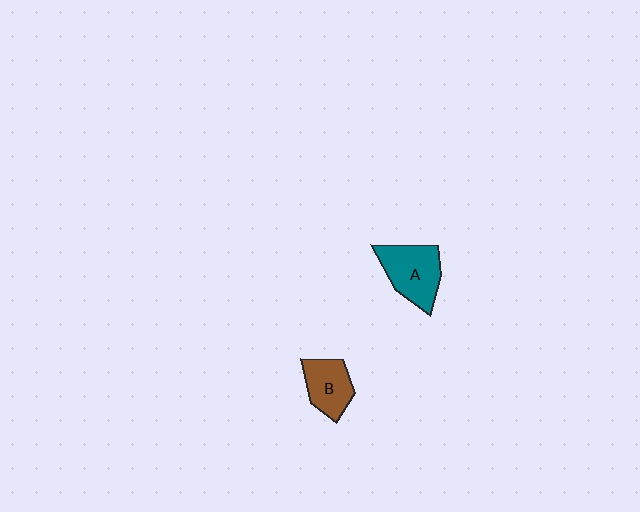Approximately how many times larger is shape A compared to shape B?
Approximately 1.3 times.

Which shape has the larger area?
Shape A (teal).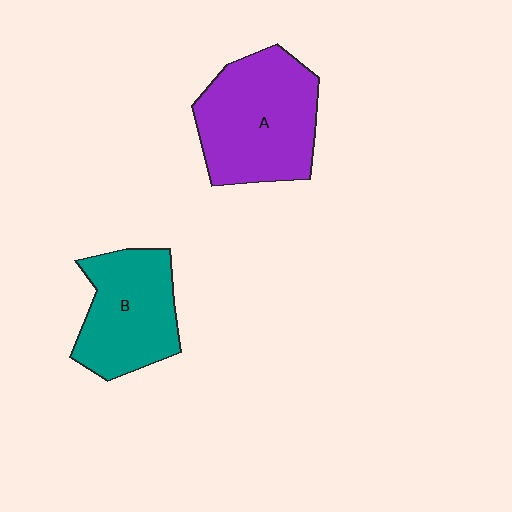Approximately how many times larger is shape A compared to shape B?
Approximately 1.3 times.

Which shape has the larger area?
Shape A (purple).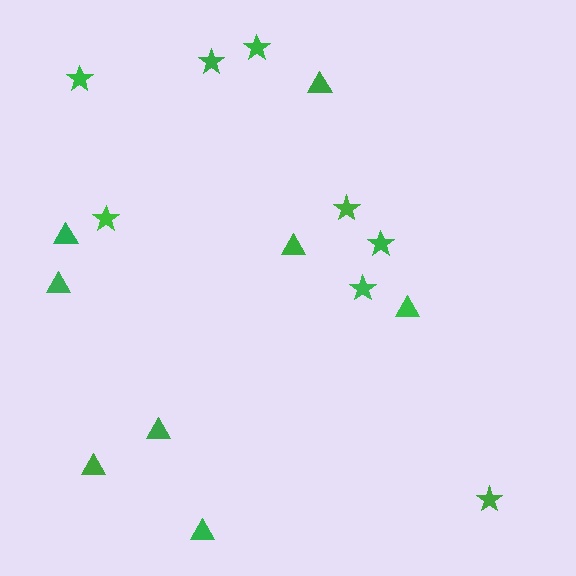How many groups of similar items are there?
There are 2 groups: one group of stars (8) and one group of triangles (8).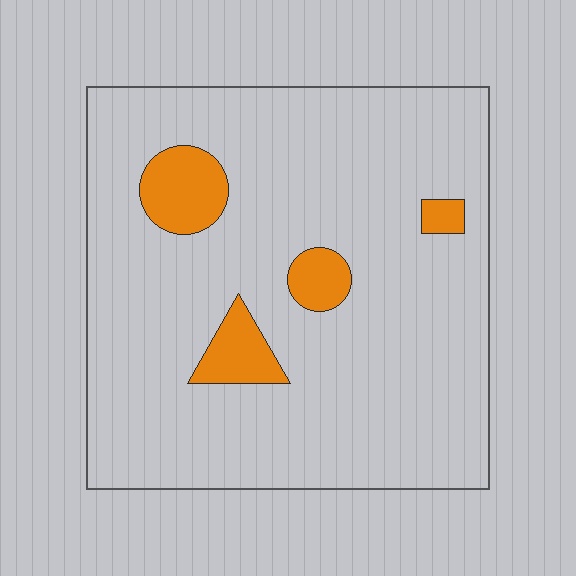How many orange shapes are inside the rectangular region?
4.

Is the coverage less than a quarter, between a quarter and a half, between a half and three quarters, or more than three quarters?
Less than a quarter.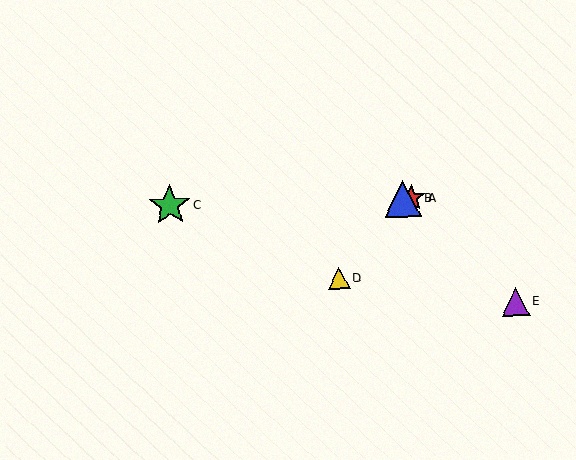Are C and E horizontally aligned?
No, C is at y≈205 and E is at y≈302.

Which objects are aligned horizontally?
Objects A, B, C are aligned horizontally.